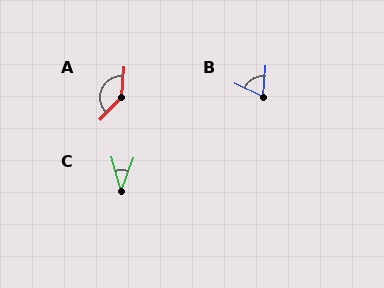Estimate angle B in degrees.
Approximately 69 degrees.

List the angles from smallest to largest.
C (35°), B (69°), A (142°).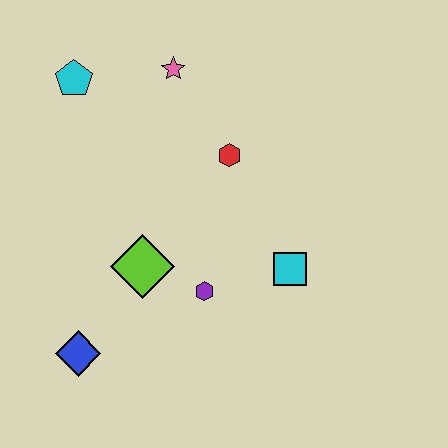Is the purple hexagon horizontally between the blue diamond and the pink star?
No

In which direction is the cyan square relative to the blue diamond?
The cyan square is to the right of the blue diamond.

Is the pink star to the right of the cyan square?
No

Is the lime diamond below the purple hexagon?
No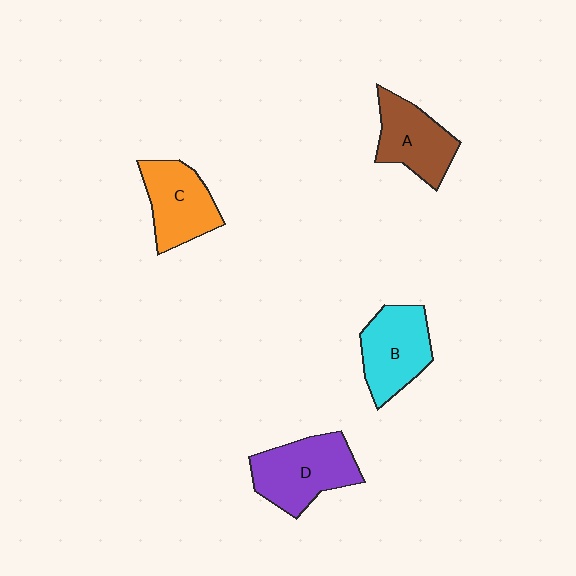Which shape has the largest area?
Shape D (purple).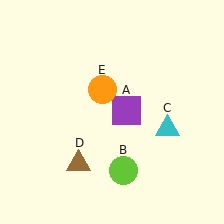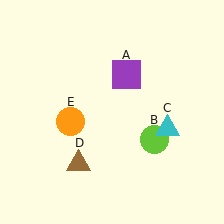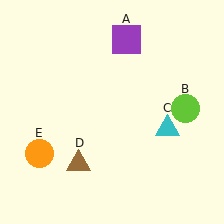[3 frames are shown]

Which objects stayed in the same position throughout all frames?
Cyan triangle (object C) and brown triangle (object D) remained stationary.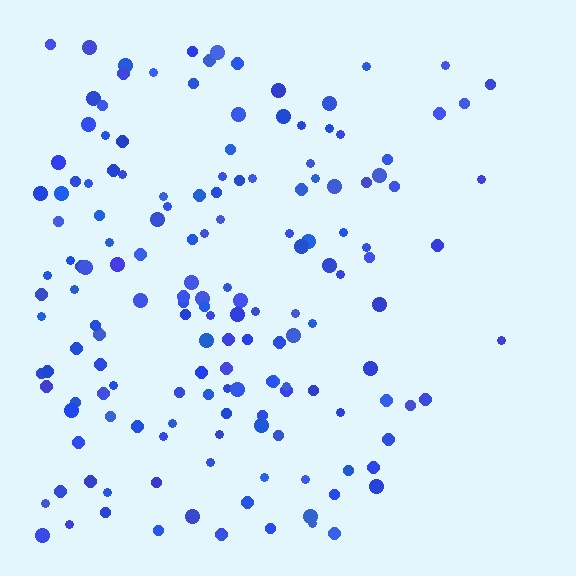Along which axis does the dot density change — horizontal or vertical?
Horizontal.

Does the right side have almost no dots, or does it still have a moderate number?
Still a moderate number, just noticeably fewer than the left.